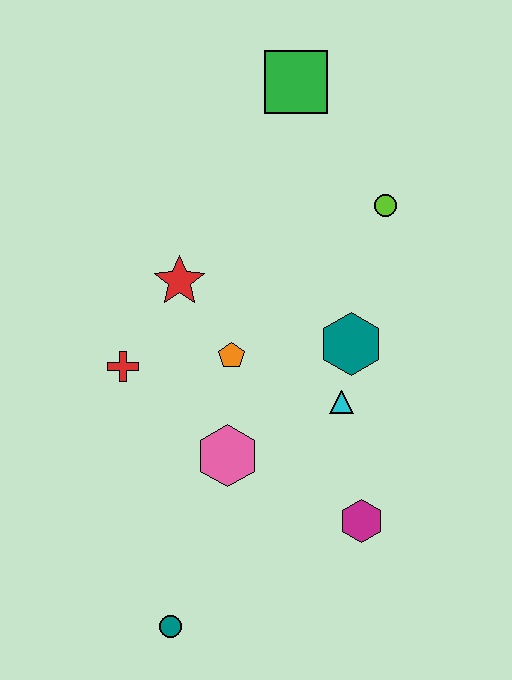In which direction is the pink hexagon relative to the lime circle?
The pink hexagon is below the lime circle.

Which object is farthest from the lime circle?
The teal circle is farthest from the lime circle.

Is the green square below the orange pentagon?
No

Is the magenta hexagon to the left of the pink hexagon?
No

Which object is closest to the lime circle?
The teal hexagon is closest to the lime circle.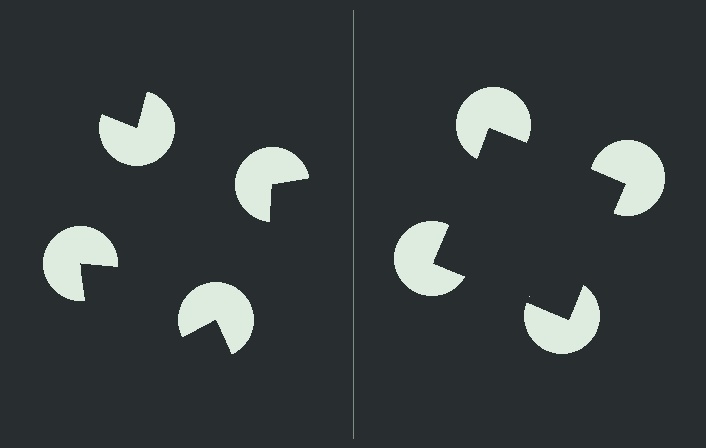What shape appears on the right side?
An illusory square.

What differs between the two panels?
The pac-man discs are positioned identically on both sides; only the wedge orientations differ. On the right they align to a square; on the left they are misaligned.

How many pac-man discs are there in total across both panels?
8 — 4 on each side.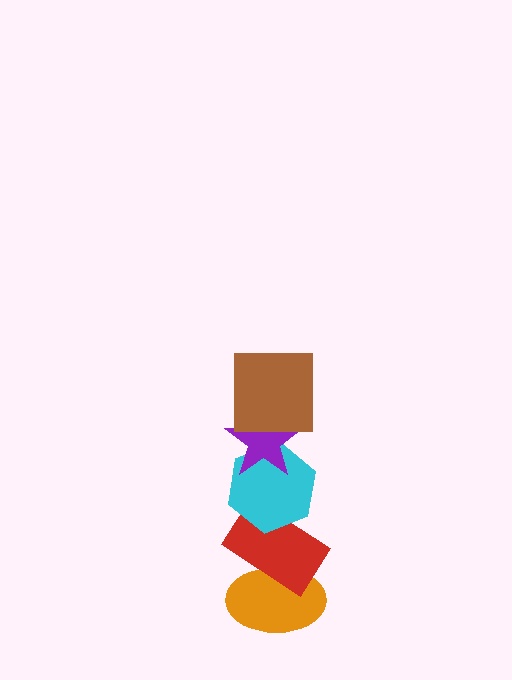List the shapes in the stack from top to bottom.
From top to bottom: the brown square, the purple star, the cyan hexagon, the red rectangle, the orange ellipse.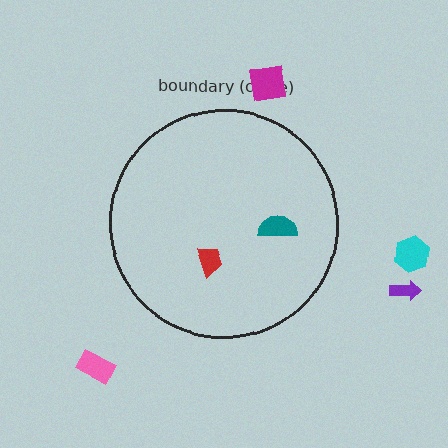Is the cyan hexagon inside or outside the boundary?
Outside.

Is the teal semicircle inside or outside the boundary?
Inside.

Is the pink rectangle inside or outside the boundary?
Outside.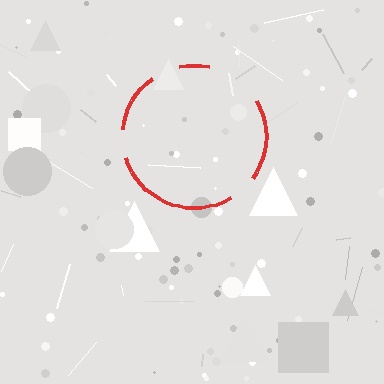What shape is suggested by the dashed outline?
The dashed outline suggests a circle.